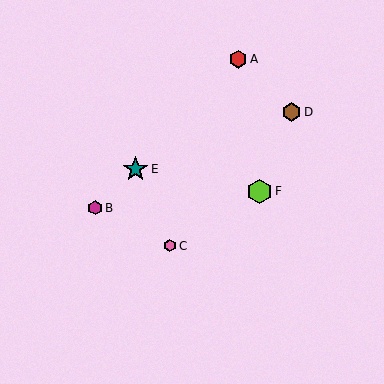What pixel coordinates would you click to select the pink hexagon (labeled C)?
Click at (170, 246) to select the pink hexagon C.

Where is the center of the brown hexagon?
The center of the brown hexagon is at (292, 112).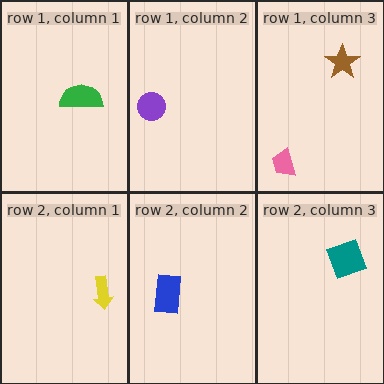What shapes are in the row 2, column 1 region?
The yellow arrow.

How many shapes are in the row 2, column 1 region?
1.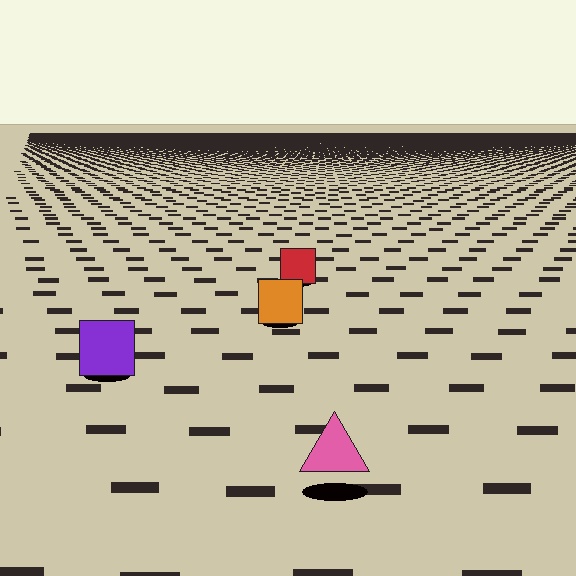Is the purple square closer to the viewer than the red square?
Yes. The purple square is closer — you can tell from the texture gradient: the ground texture is coarser near it.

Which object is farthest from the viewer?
The red square is farthest from the viewer. It appears smaller and the ground texture around it is denser.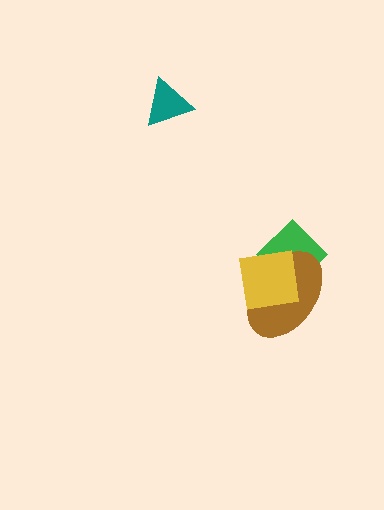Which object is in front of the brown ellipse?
The yellow square is in front of the brown ellipse.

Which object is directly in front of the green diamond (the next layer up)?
The brown ellipse is directly in front of the green diamond.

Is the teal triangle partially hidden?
No, no other shape covers it.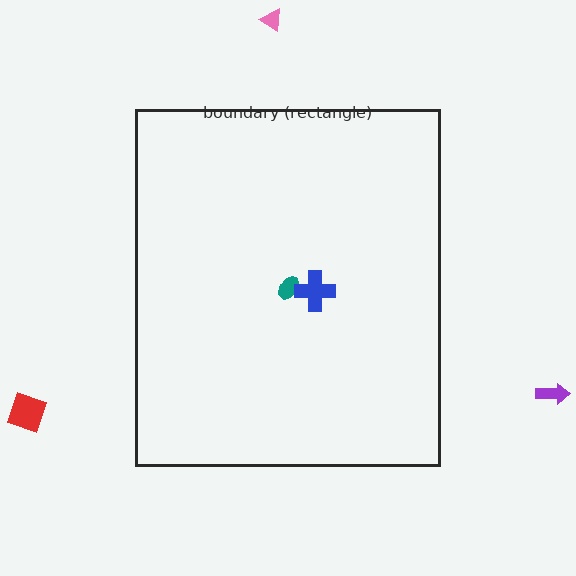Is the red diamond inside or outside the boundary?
Outside.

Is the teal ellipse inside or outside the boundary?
Inside.